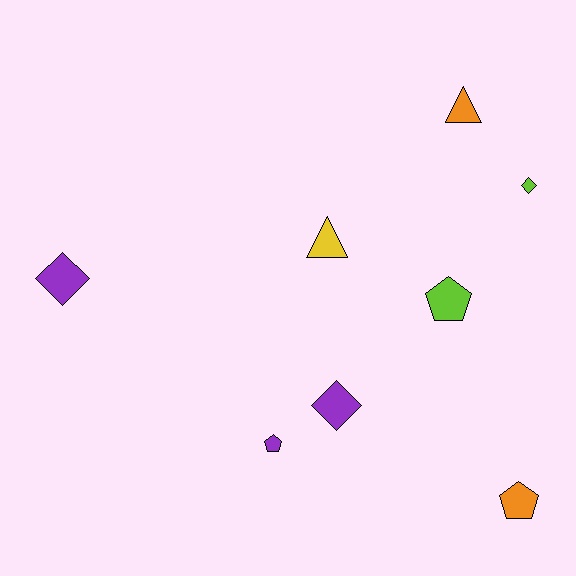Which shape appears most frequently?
Pentagon, with 3 objects.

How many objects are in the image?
There are 8 objects.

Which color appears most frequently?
Purple, with 3 objects.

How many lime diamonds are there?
There is 1 lime diamond.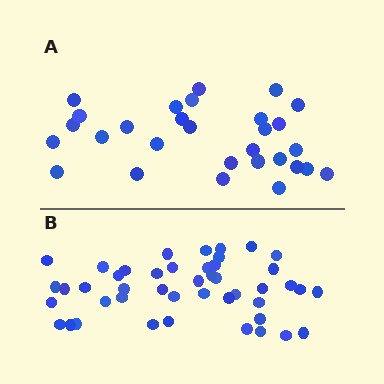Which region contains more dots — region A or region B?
Region B (the bottom region) has more dots.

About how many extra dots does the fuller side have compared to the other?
Region B has approximately 15 more dots than region A.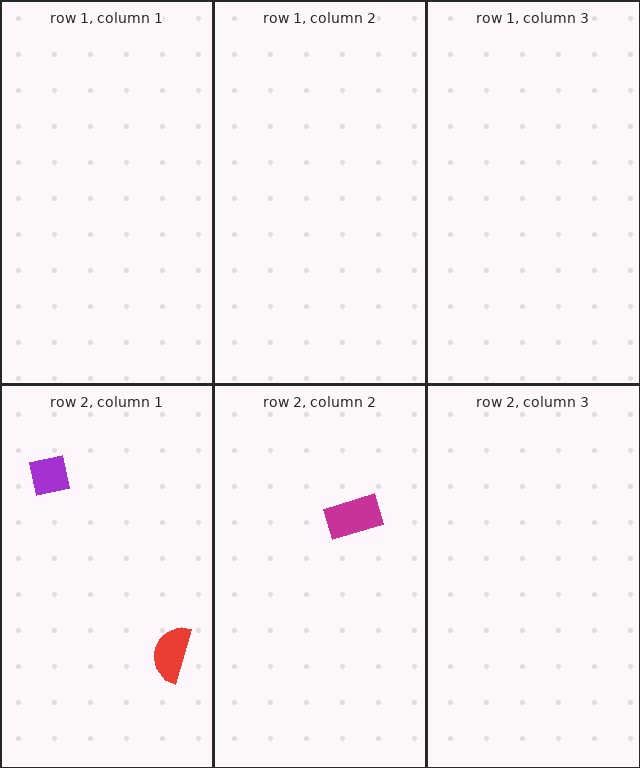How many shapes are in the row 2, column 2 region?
1.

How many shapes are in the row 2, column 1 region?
2.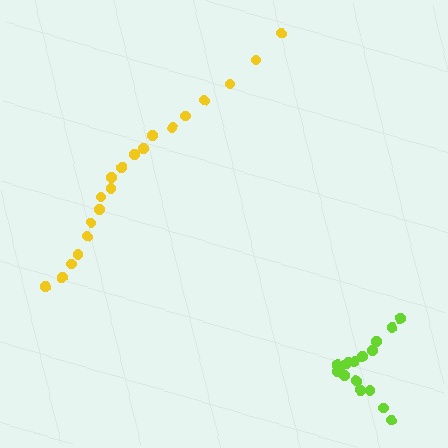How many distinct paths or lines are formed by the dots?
There are 2 distinct paths.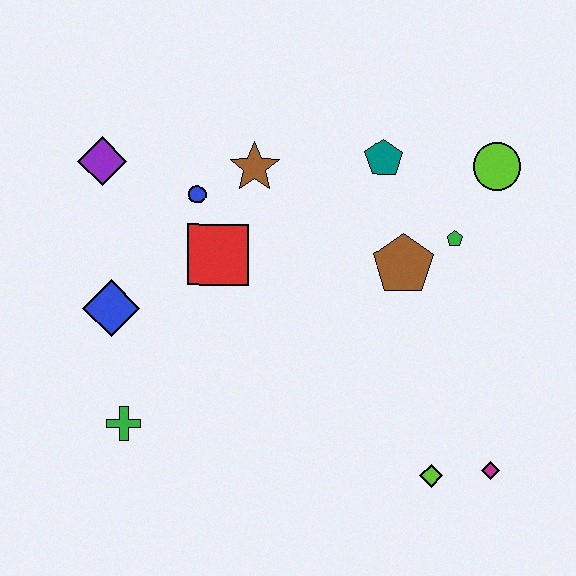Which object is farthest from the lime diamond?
The purple diamond is farthest from the lime diamond.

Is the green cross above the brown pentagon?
No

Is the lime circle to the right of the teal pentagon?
Yes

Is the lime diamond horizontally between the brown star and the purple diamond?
No